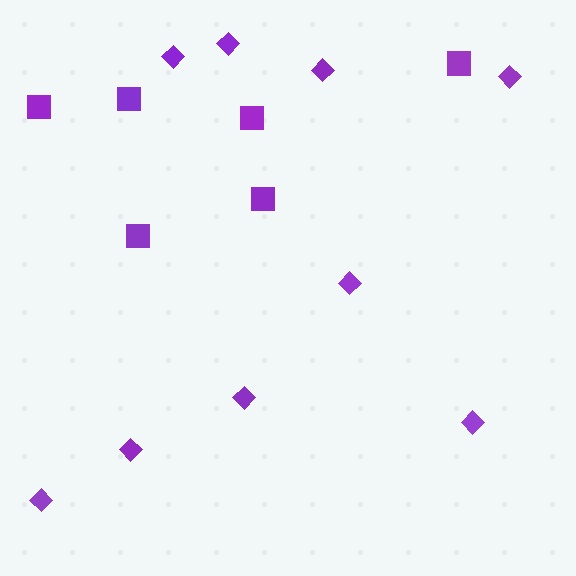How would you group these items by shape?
There are 2 groups: one group of diamonds (9) and one group of squares (6).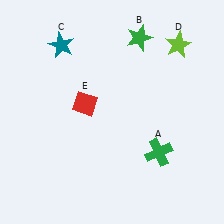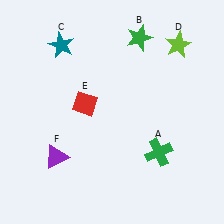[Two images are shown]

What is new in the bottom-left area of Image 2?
A purple triangle (F) was added in the bottom-left area of Image 2.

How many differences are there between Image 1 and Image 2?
There is 1 difference between the two images.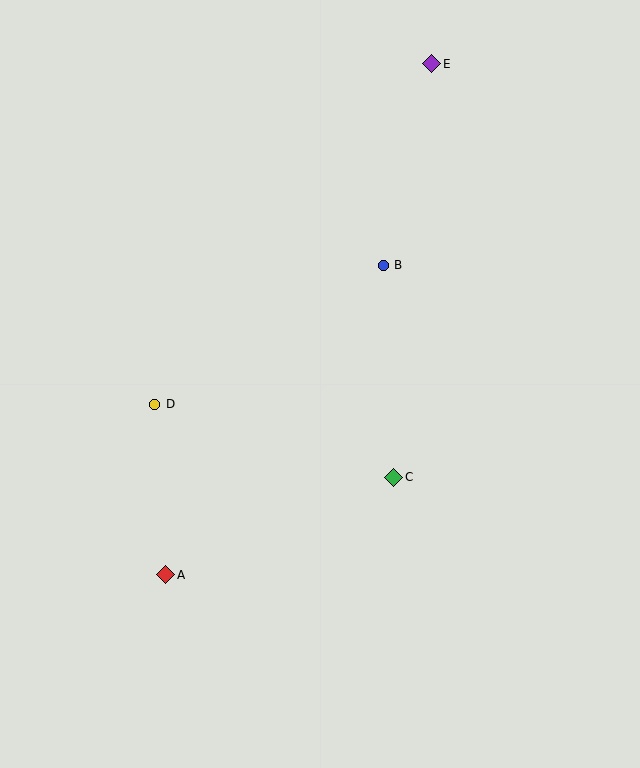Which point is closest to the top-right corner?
Point E is closest to the top-right corner.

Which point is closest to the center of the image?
Point C at (394, 477) is closest to the center.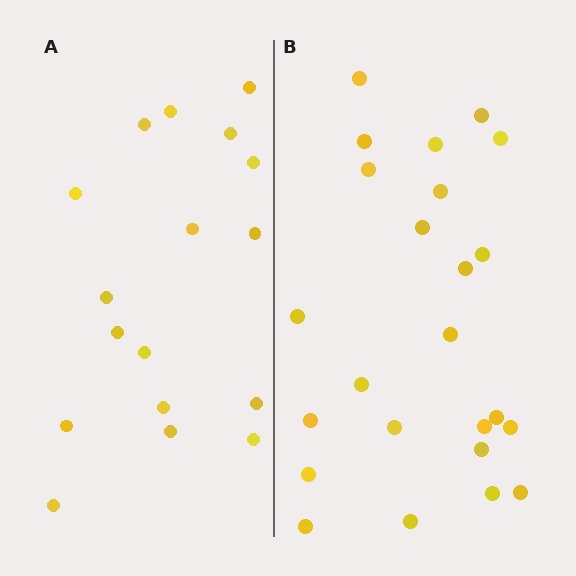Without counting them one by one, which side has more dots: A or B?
Region B (the right region) has more dots.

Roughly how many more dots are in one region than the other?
Region B has roughly 8 or so more dots than region A.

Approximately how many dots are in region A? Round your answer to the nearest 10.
About 20 dots. (The exact count is 17, which rounds to 20.)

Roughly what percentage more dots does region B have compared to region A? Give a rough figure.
About 40% more.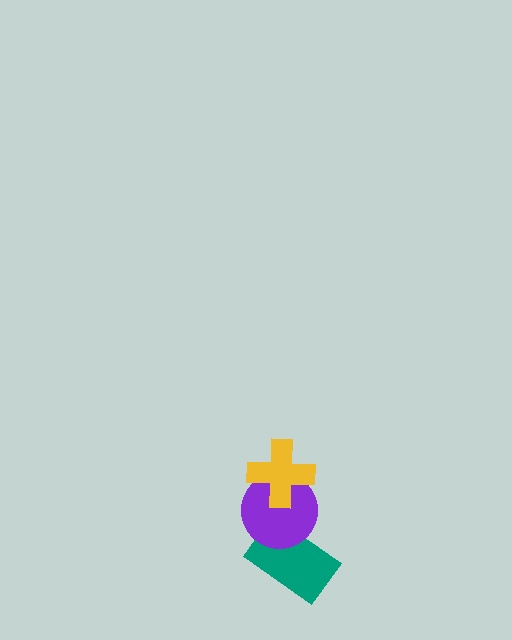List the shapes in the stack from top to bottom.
From top to bottom: the yellow cross, the purple circle, the teal rectangle.